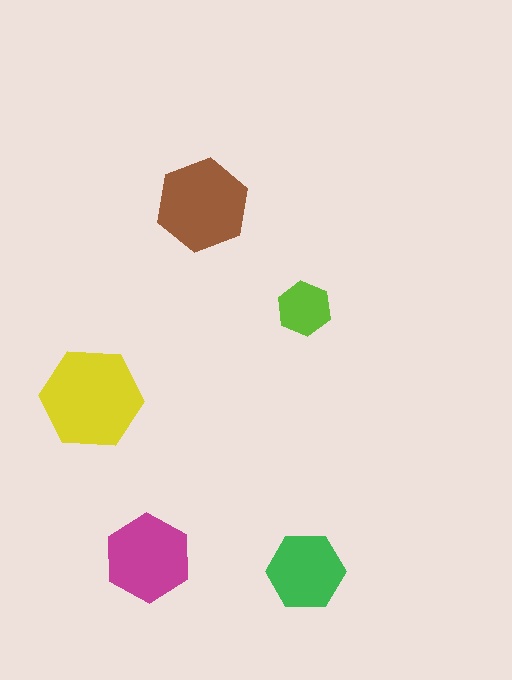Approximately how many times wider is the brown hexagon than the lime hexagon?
About 1.5 times wider.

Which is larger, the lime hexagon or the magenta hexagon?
The magenta one.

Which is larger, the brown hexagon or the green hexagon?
The brown one.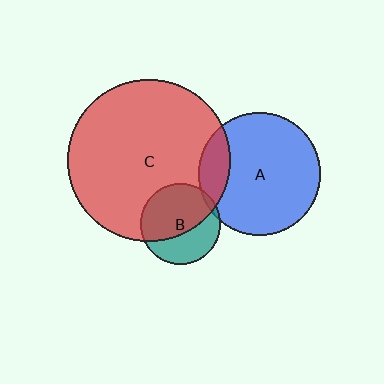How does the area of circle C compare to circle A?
Approximately 1.8 times.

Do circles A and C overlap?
Yes.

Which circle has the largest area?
Circle C (red).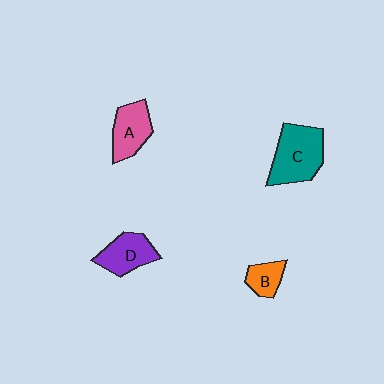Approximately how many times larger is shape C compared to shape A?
Approximately 1.5 times.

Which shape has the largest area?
Shape C (teal).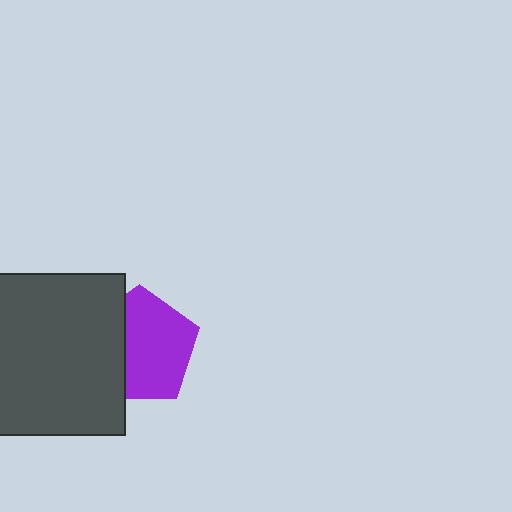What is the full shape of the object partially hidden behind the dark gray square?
The partially hidden object is a purple pentagon.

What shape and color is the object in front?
The object in front is a dark gray square.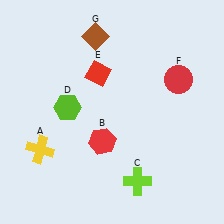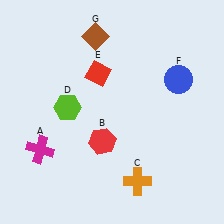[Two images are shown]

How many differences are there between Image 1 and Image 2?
There are 3 differences between the two images.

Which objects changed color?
A changed from yellow to magenta. C changed from lime to orange. F changed from red to blue.